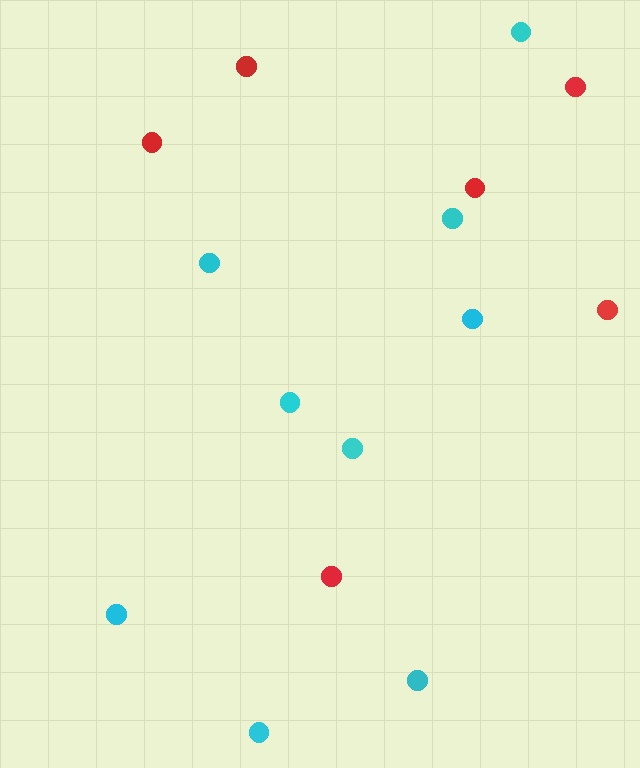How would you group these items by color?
There are 2 groups: one group of red circles (6) and one group of cyan circles (9).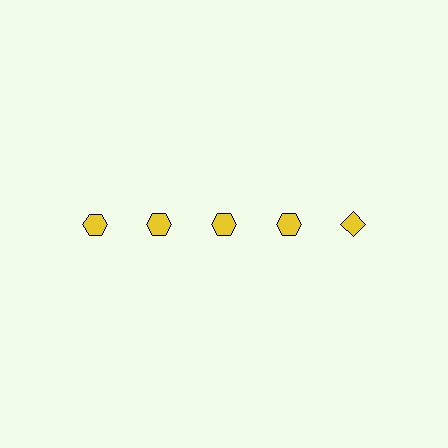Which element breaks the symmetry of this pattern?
The yellow diamond in the top row, rightmost column breaks the symmetry. All other shapes are yellow hexagons.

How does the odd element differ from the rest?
It has a different shape: diamond instead of hexagon.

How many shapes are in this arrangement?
There are 5 shapes arranged in a grid pattern.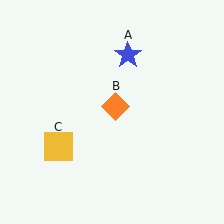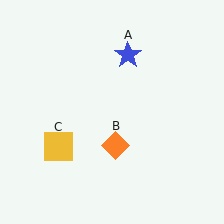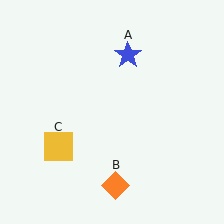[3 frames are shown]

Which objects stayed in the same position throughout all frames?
Blue star (object A) and yellow square (object C) remained stationary.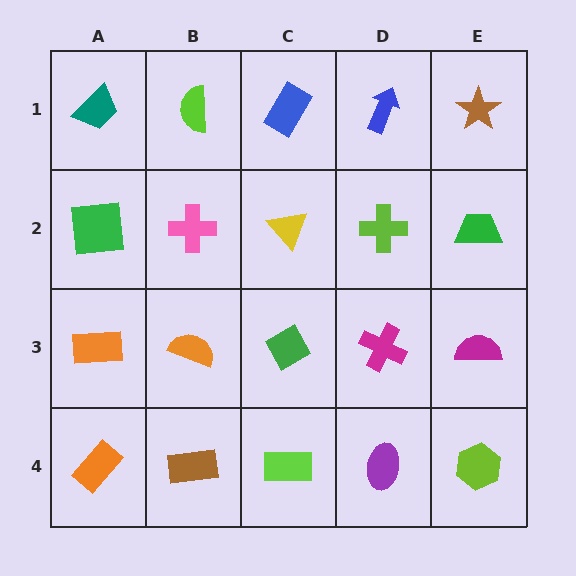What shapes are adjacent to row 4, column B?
An orange semicircle (row 3, column B), an orange rectangle (row 4, column A), a lime rectangle (row 4, column C).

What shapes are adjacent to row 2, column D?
A blue arrow (row 1, column D), a magenta cross (row 3, column D), a yellow triangle (row 2, column C), a green trapezoid (row 2, column E).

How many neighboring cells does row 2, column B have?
4.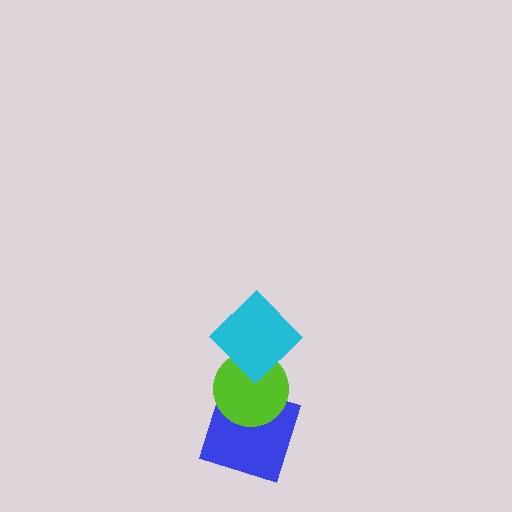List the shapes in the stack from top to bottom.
From top to bottom: the cyan diamond, the lime circle, the blue square.